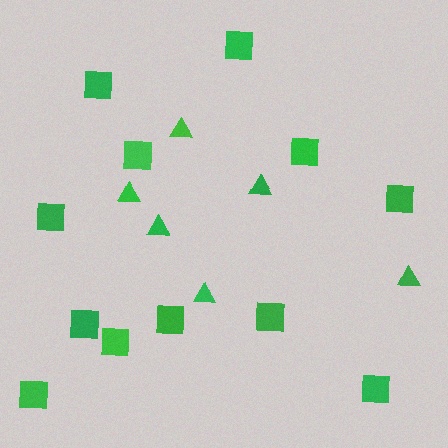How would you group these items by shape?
There are 2 groups: one group of squares (12) and one group of triangles (6).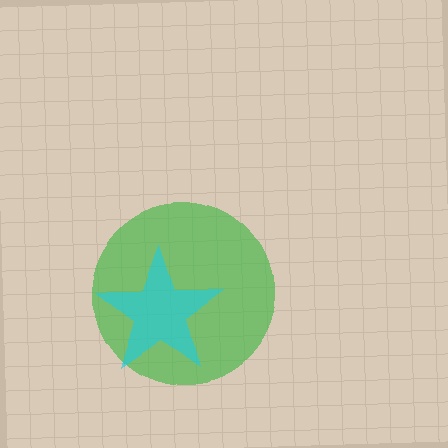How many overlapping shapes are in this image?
There are 2 overlapping shapes in the image.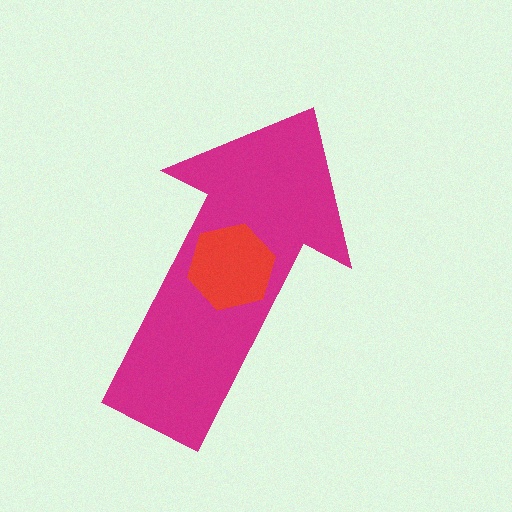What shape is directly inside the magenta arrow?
The red hexagon.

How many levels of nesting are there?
2.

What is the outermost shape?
The magenta arrow.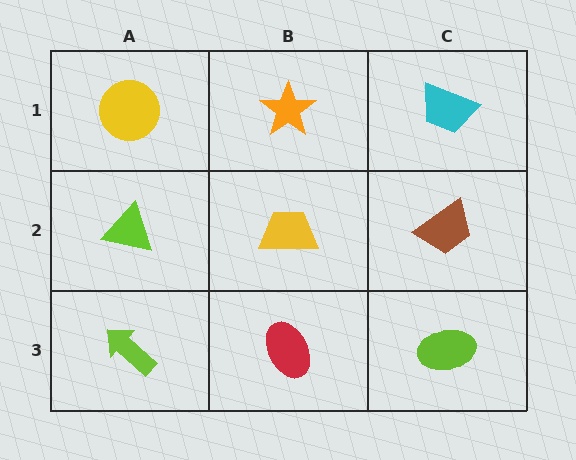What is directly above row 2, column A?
A yellow circle.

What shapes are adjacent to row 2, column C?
A cyan trapezoid (row 1, column C), a lime ellipse (row 3, column C), a yellow trapezoid (row 2, column B).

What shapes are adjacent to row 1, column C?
A brown trapezoid (row 2, column C), an orange star (row 1, column B).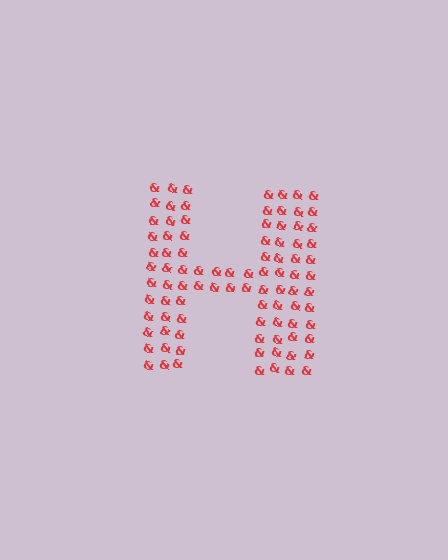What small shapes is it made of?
It is made of small ampersands.